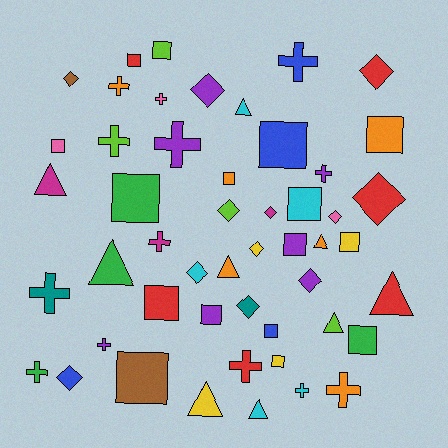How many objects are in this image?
There are 50 objects.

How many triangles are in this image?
There are 9 triangles.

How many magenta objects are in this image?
There are 3 magenta objects.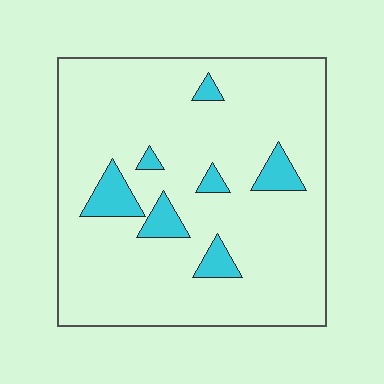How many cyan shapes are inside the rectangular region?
7.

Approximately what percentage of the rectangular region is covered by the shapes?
Approximately 10%.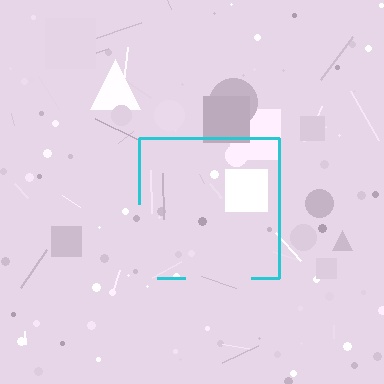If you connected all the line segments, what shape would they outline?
They would outline a square.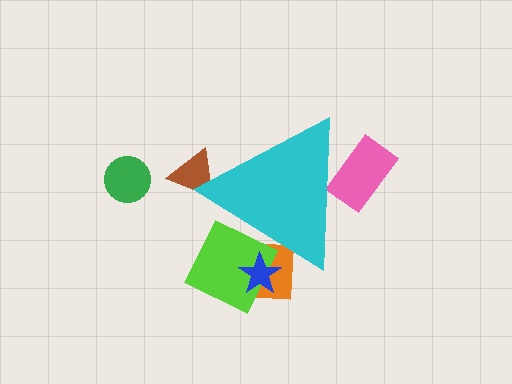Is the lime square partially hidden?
Yes, the lime square is partially hidden behind the cyan triangle.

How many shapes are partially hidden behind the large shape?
5 shapes are partially hidden.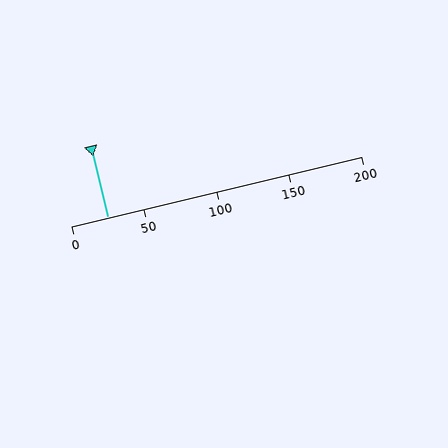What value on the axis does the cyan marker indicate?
The marker indicates approximately 25.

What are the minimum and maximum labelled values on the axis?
The axis runs from 0 to 200.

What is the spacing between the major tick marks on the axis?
The major ticks are spaced 50 apart.